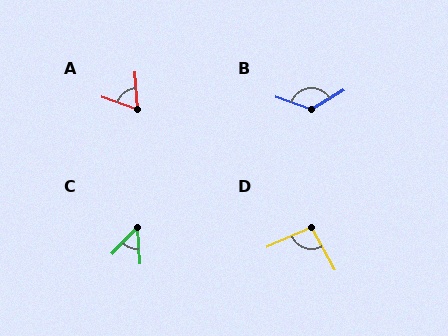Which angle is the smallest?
C, at approximately 49 degrees.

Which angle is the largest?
B, at approximately 130 degrees.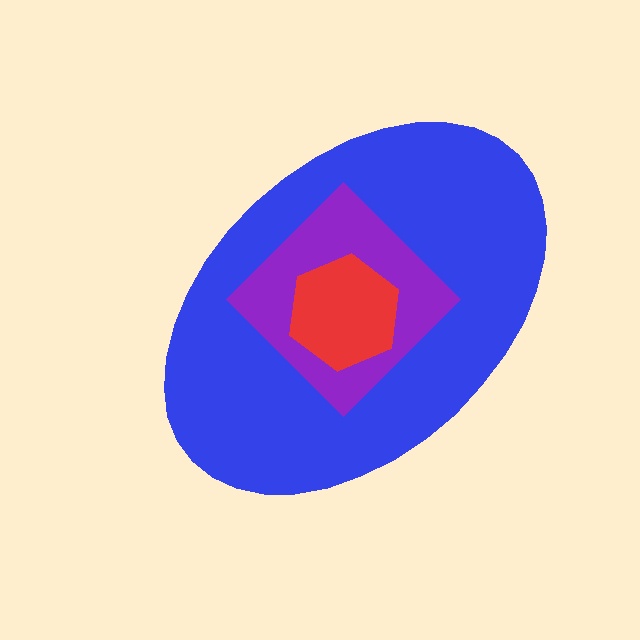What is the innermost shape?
The red hexagon.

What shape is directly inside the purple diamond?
The red hexagon.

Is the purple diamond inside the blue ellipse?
Yes.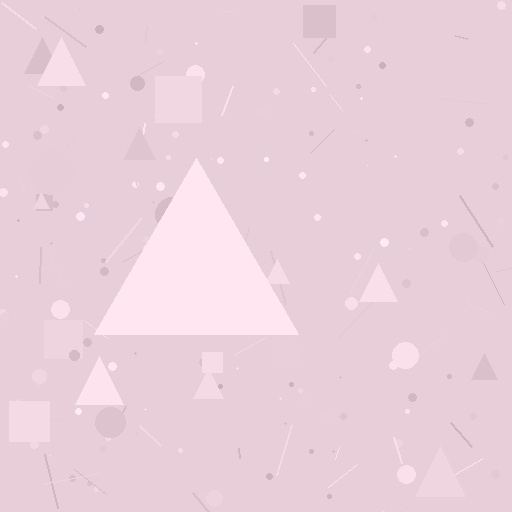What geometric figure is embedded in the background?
A triangle is embedded in the background.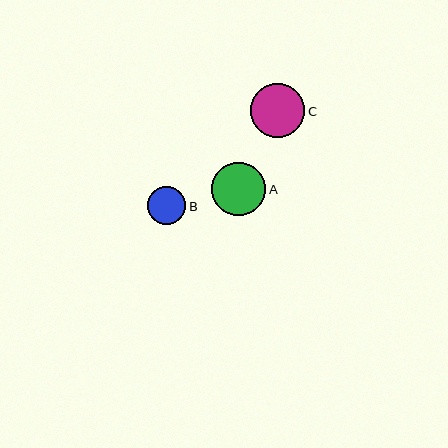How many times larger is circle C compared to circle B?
Circle C is approximately 1.4 times the size of circle B.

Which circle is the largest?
Circle C is the largest with a size of approximately 54 pixels.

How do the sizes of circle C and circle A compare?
Circle C and circle A are approximately the same size.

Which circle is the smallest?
Circle B is the smallest with a size of approximately 39 pixels.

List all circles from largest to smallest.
From largest to smallest: C, A, B.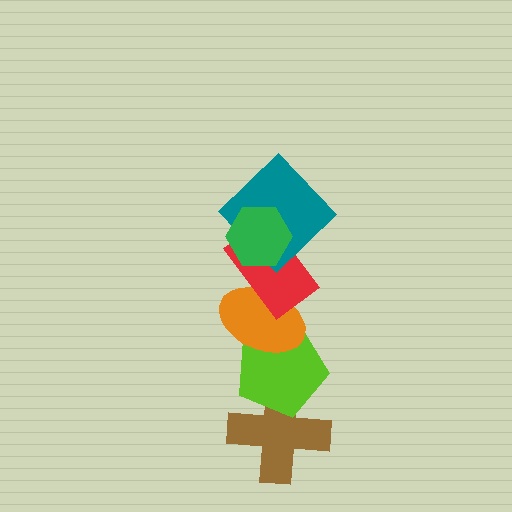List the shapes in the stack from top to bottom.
From top to bottom: the green hexagon, the teal diamond, the red rectangle, the orange ellipse, the lime pentagon, the brown cross.